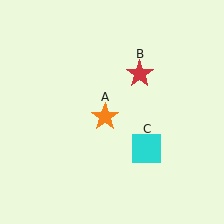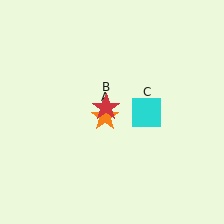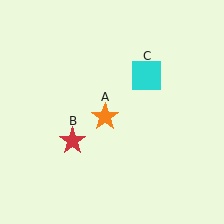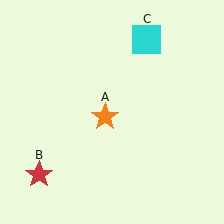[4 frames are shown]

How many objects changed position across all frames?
2 objects changed position: red star (object B), cyan square (object C).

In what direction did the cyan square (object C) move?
The cyan square (object C) moved up.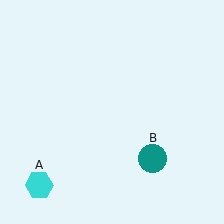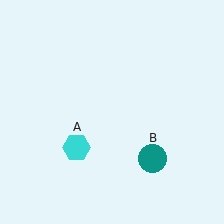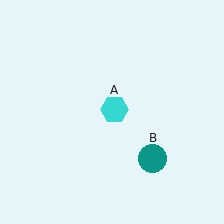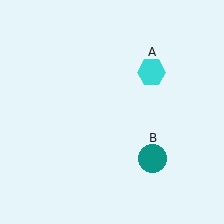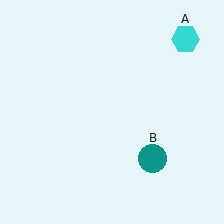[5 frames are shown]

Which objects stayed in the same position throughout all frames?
Teal circle (object B) remained stationary.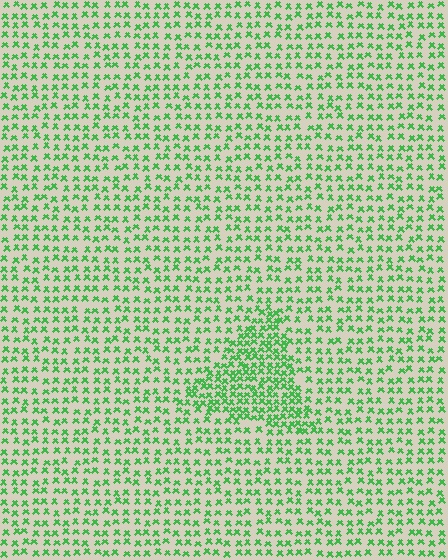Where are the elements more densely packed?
The elements are more densely packed inside the triangle boundary.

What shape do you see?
I see a triangle.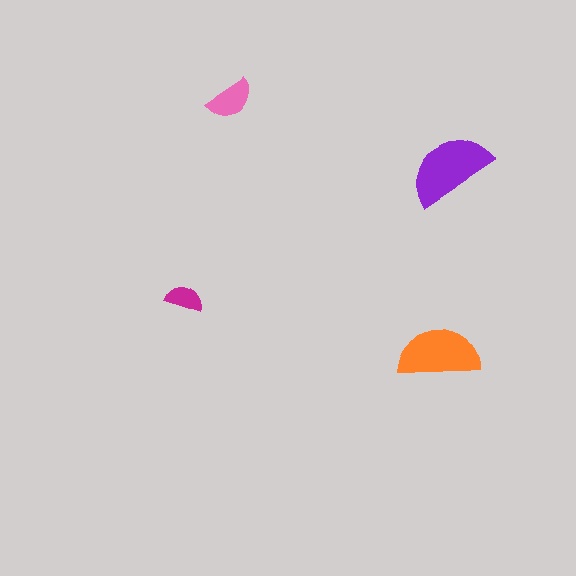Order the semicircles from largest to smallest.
the purple one, the orange one, the pink one, the magenta one.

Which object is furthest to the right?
The purple semicircle is rightmost.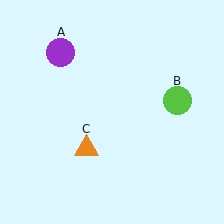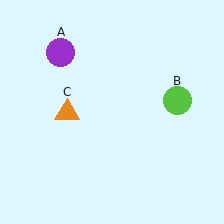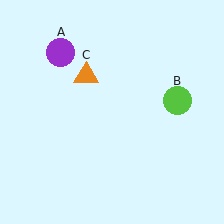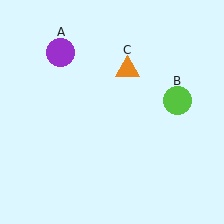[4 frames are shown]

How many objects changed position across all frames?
1 object changed position: orange triangle (object C).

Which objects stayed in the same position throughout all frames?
Purple circle (object A) and lime circle (object B) remained stationary.